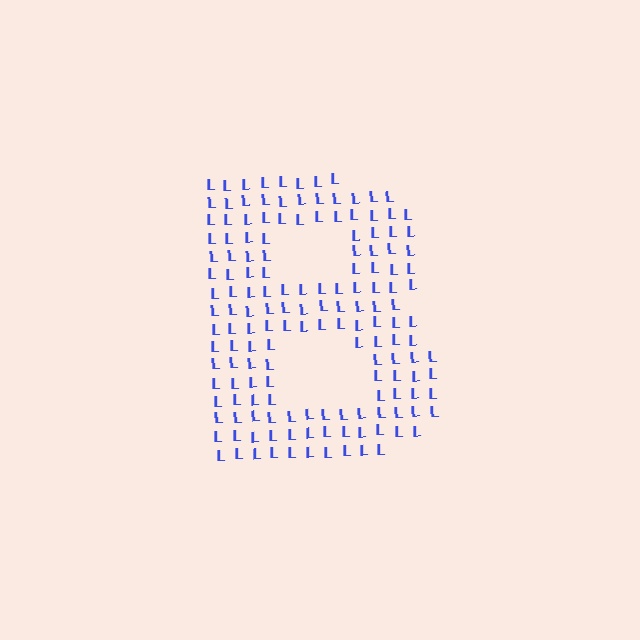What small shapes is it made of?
It is made of small letter L's.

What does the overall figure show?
The overall figure shows the letter B.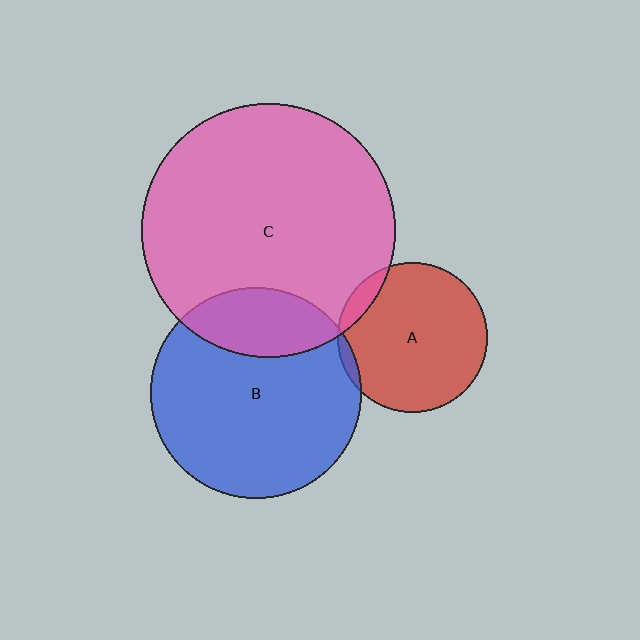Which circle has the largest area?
Circle C (pink).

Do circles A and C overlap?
Yes.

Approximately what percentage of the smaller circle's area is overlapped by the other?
Approximately 10%.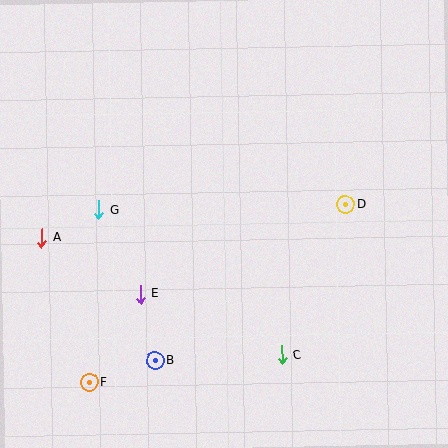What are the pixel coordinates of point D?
Point D is at (345, 204).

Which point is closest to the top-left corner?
Point G is closest to the top-left corner.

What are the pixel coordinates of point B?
Point B is at (155, 361).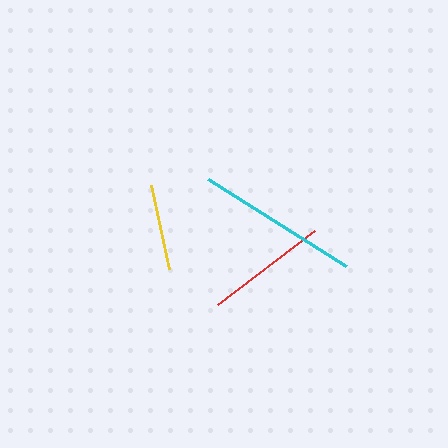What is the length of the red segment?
The red segment is approximately 122 pixels long.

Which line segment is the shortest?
The yellow line is the shortest at approximately 86 pixels.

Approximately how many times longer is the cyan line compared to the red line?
The cyan line is approximately 1.3 times the length of the red line.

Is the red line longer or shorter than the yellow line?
The red line is longer than the yellow line.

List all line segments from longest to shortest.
From longest to shortest: cyan, red, yellow.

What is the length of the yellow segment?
The yellow segment is approximately 86 pixels long.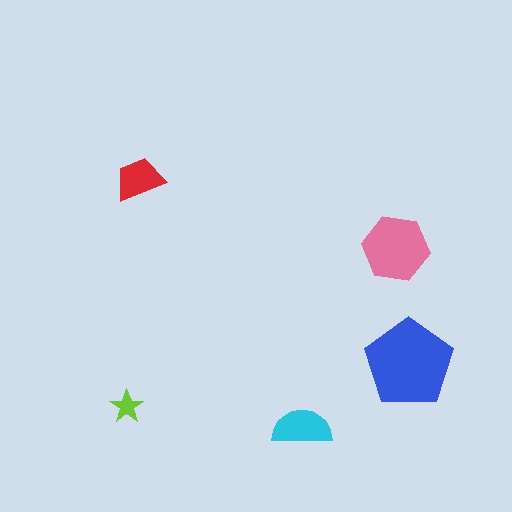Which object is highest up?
The red trapezoid is topmost.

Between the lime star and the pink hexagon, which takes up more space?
The pink hexagon.